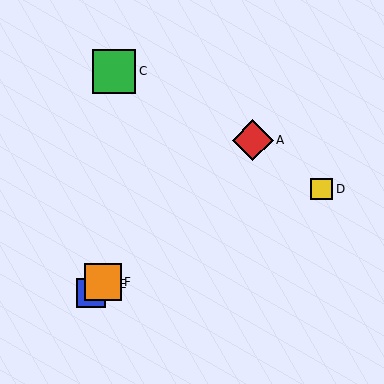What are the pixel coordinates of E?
Object E is at (101, 284).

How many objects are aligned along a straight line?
4 objects (A, B, E, F) are aligned along a straight line.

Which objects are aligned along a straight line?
Objects A, B, E, F are aligned along a straight line.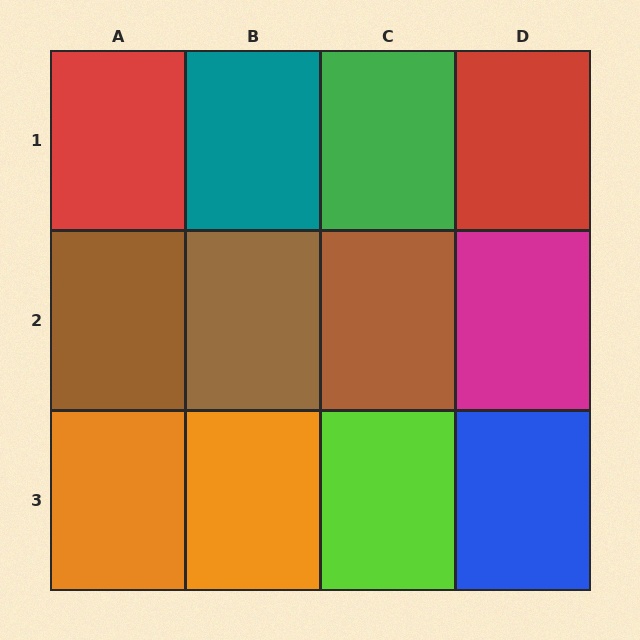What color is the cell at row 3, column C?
Lime.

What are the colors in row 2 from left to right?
Brown, brown, brown, magenta.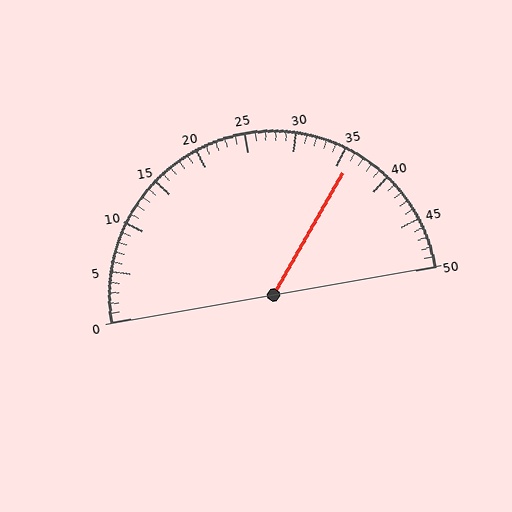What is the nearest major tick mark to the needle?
The nearest major tick mark is 35.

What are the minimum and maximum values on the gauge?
The gauge ranges from 0 to 50.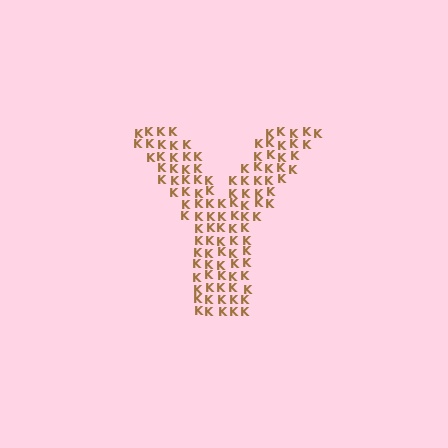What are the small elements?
The small elements are letter K's.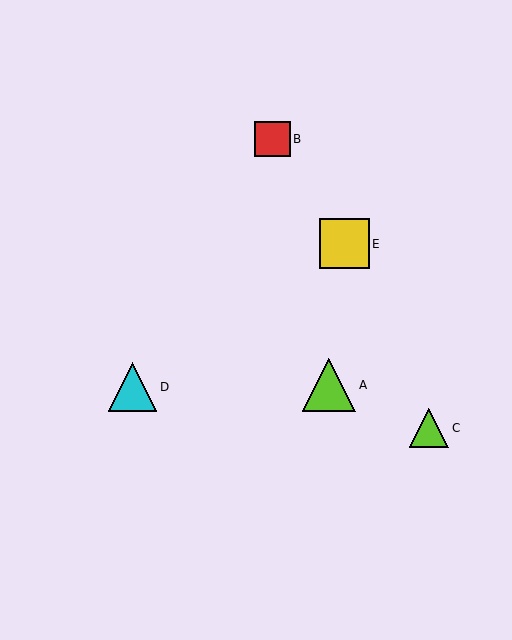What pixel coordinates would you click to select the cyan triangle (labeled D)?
Click at (133, 387) to select the cyan triangle D.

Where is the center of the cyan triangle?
The center of the cyan triangle is at (133, 387).